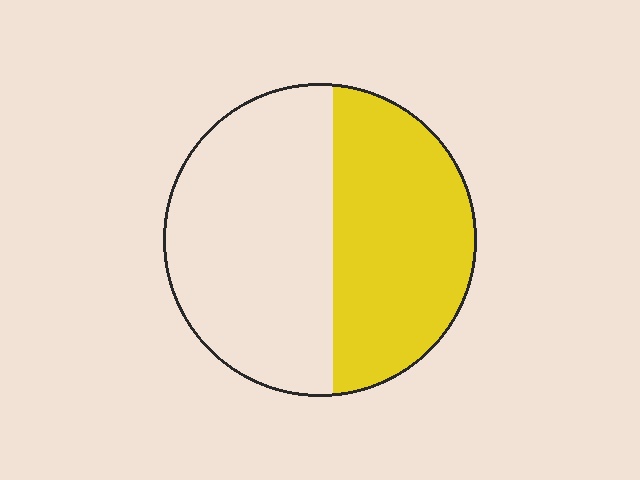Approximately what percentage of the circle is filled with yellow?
Approximately 45%.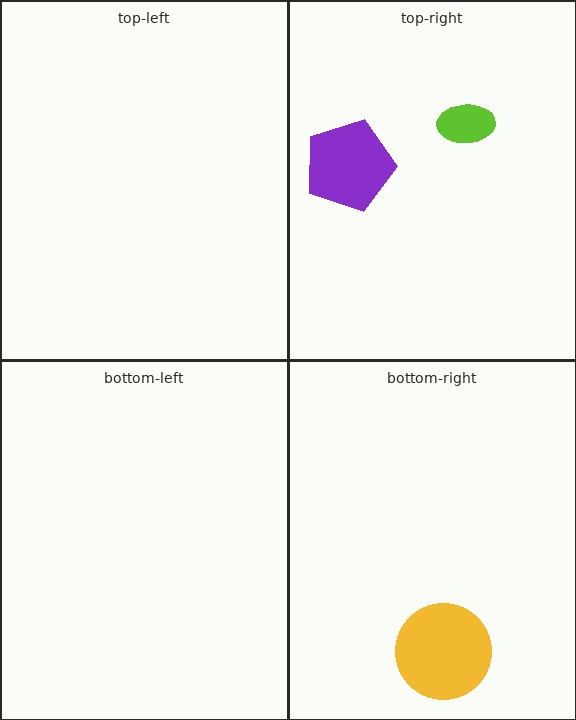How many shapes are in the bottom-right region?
1.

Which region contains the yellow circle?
The bottom-right region.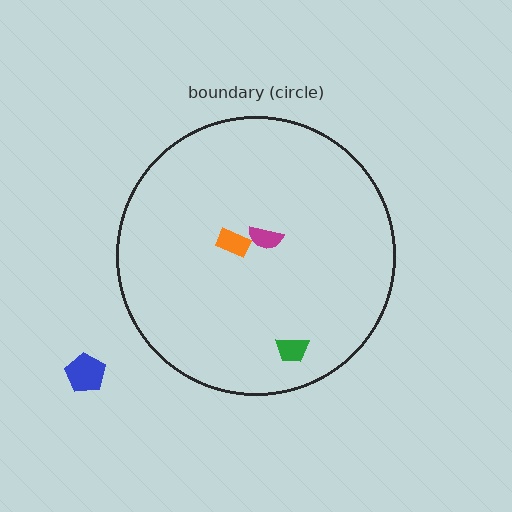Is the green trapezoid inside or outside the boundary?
Inside.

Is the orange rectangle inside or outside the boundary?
Inside.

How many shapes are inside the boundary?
3 inside, 1 outside.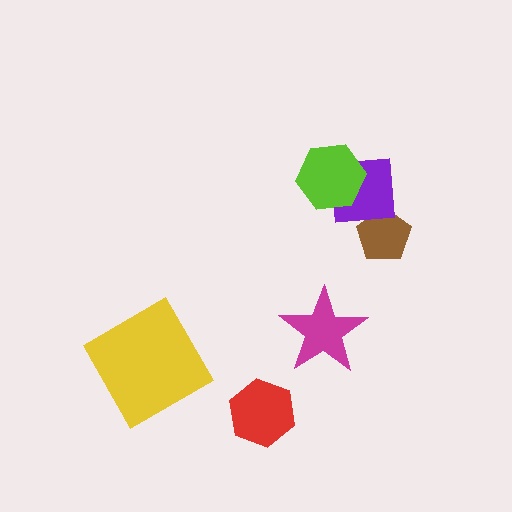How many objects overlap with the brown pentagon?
1 object overlaps with the brown pentagon.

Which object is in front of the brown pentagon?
The purple square is in front of the brown pentagon.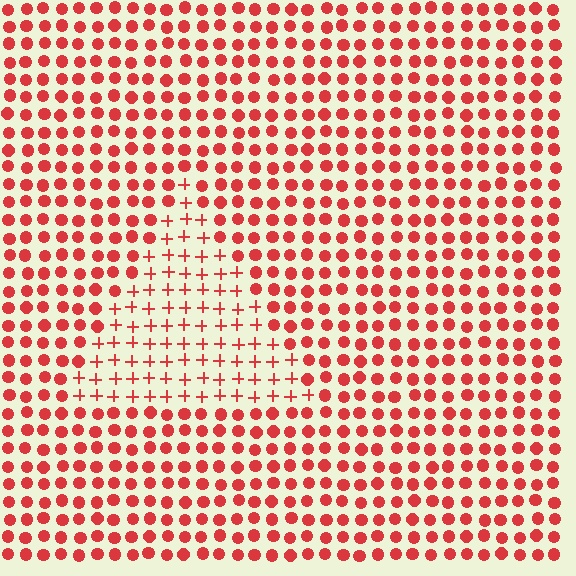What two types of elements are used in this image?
The image uses plus signs inside the triangle region and circles outside it.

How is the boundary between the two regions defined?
The boundary is defined by a change in element shape: plus signs inside vs. circles outside. All elements share the same color and spacing.